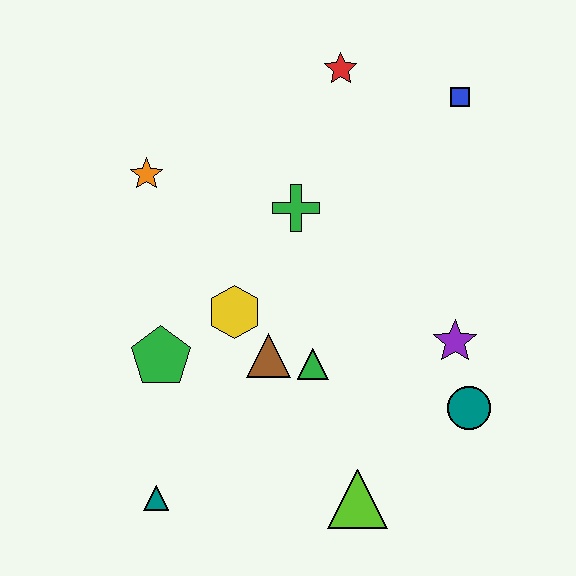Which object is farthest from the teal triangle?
The blue square is farthest from the teal triangle.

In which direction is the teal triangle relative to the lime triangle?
The teal triangle is to the left of the lime triangle.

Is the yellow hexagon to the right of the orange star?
Yes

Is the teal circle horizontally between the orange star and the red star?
No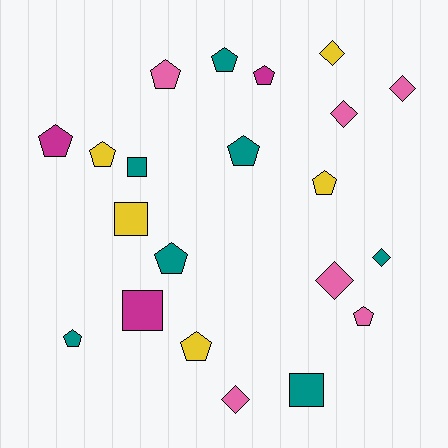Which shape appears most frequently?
Pentagon, with 11 objects.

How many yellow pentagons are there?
There are 3 yellow pentagons.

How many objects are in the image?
There are 21 objects.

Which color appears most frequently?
Teal, with 7 objects.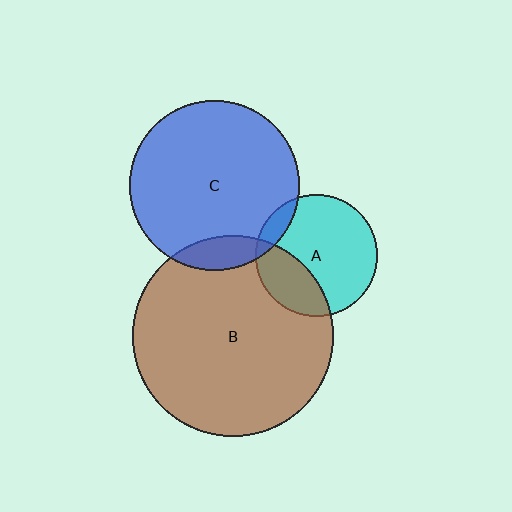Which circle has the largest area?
Circle B (brown).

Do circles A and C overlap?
Yes.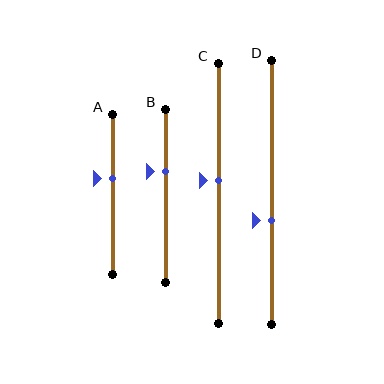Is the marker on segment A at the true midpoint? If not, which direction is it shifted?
No, the marker on segment A is shifted upward by about 10% of the segment length.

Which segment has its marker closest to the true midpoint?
Segment C has its marker closest to the true midpoint.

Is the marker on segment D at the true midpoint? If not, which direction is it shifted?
No, the marker on segment D is shifted downward by about 11% of the segment length.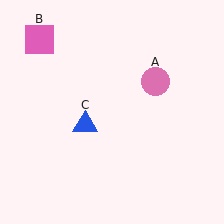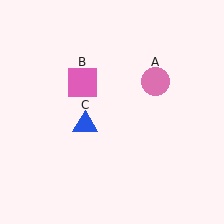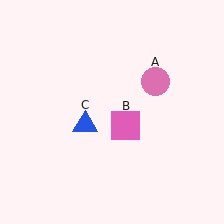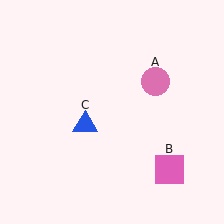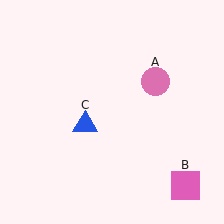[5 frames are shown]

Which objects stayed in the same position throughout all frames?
Pink circle (object A) and blue triangle (object C) remained stationary.